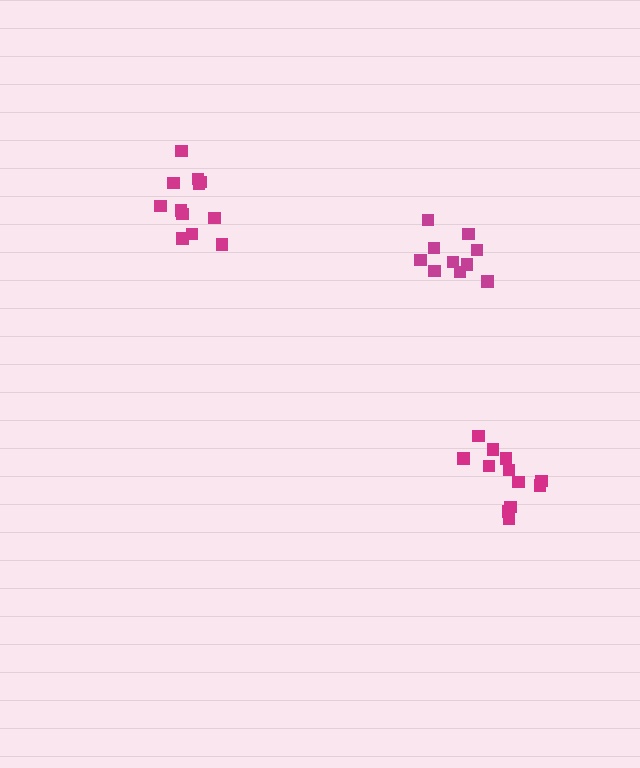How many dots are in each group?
Group 1: 12 dots, Group 2: 10 dots, Group 3: 12 dots (34 total).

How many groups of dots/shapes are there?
There are 3 groups.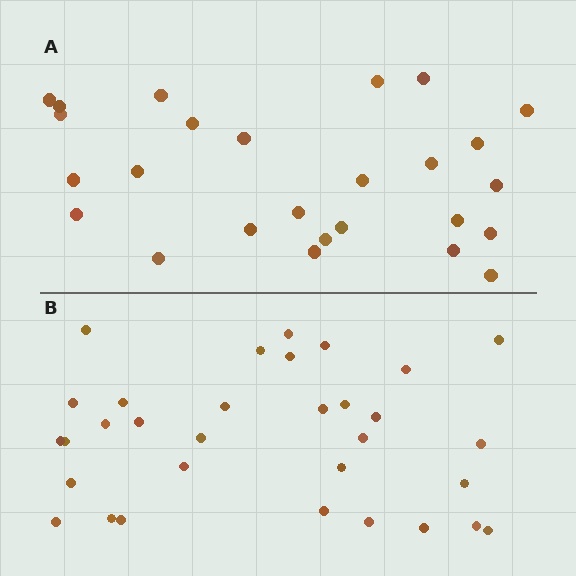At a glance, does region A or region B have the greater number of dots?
Region B (the bottom region) has more dots.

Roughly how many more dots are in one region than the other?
Region B has about 6 more dots than region A.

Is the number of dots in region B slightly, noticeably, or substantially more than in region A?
Region B has only slightly more — the two regions are fairly close. The ratio is roughly 1.2 to 1.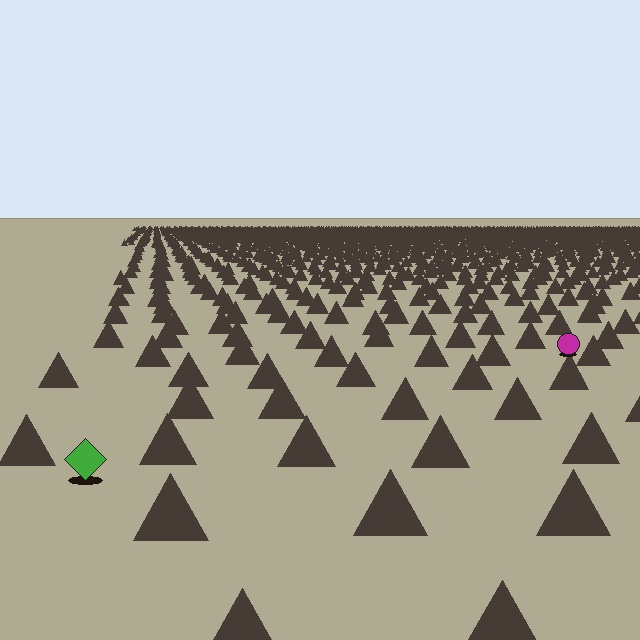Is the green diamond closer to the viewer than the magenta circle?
Yes. The green diamond is closer — you can tell from the texture gradient: the ground texture is coarser near it.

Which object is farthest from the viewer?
The magenta circle is farthest from the viewer. It appears smaller and the ground texture around it is denser.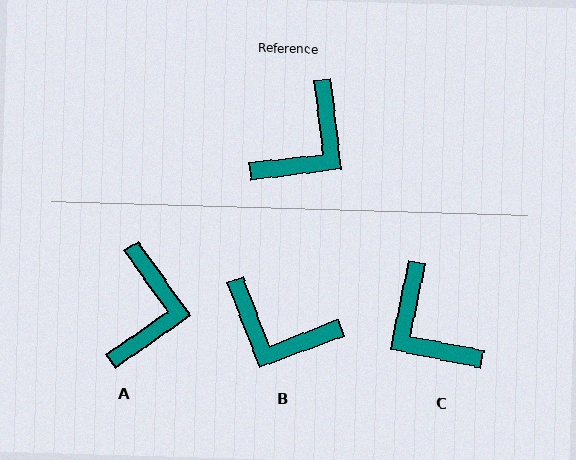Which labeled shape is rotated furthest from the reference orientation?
C, about 108 degrees away.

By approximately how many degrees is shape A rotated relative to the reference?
Approximately 28 degrees counter-clockwise.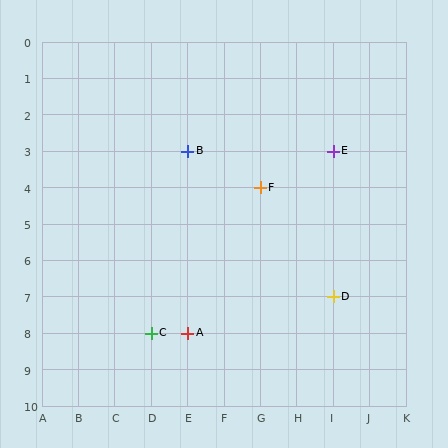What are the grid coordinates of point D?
Point D is at grid coordinates (I, 7).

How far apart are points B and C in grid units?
Points B and C are 1 column and 5 rows apart (about 5.1 grid units diagonally).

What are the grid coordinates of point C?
Point C is at grid coordinates (D, 8).